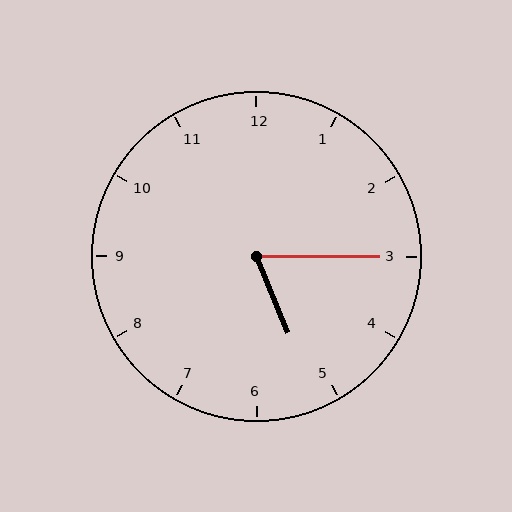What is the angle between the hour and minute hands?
Approximately 68 degrees.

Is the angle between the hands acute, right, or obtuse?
It is acute.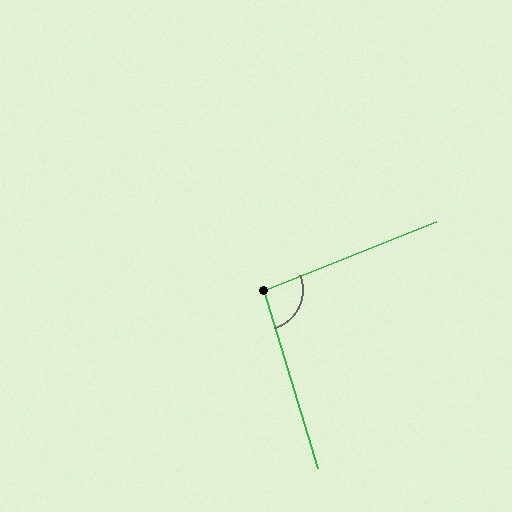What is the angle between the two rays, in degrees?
Approximately 94 degrees.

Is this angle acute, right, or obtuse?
It is approximately a right angle.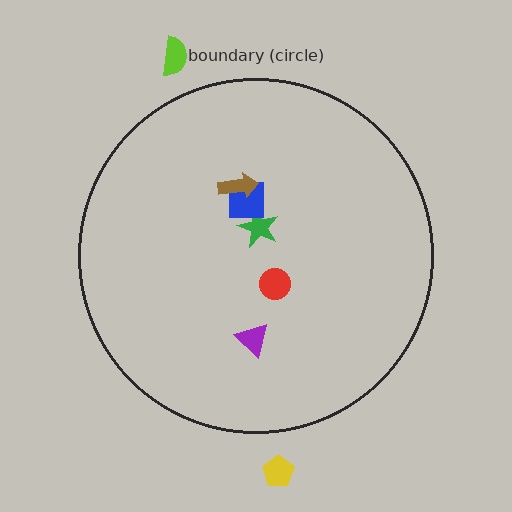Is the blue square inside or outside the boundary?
Inside.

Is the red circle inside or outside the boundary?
Inside.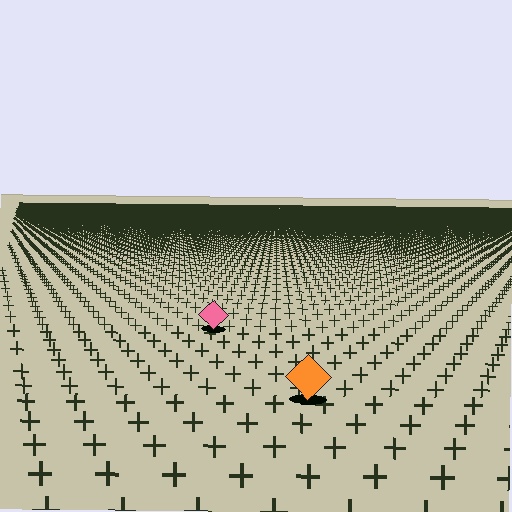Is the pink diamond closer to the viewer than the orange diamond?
No. The orange diamond is closer — you can tell from the texture gradient: the ground texture is coarser near it.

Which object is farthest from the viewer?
The pink diamond is farthest from the viewer. It appears smaller and the ground texture around it is denser.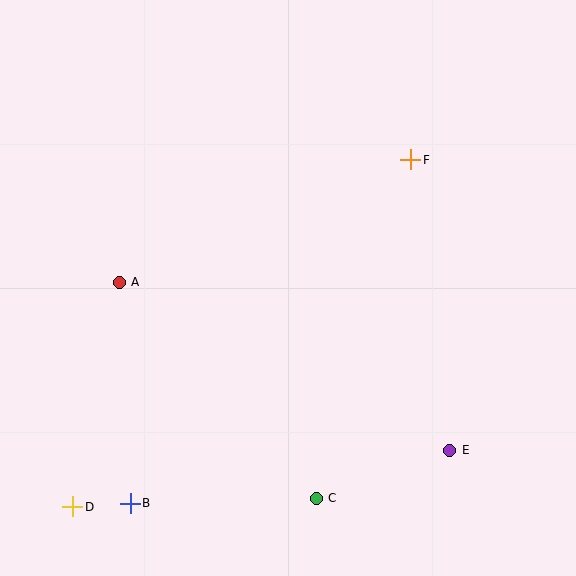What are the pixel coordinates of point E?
Point E is at (450, 450).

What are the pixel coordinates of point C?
Point C is at (316, 498).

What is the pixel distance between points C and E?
The distance between C and E is 142 pixels.